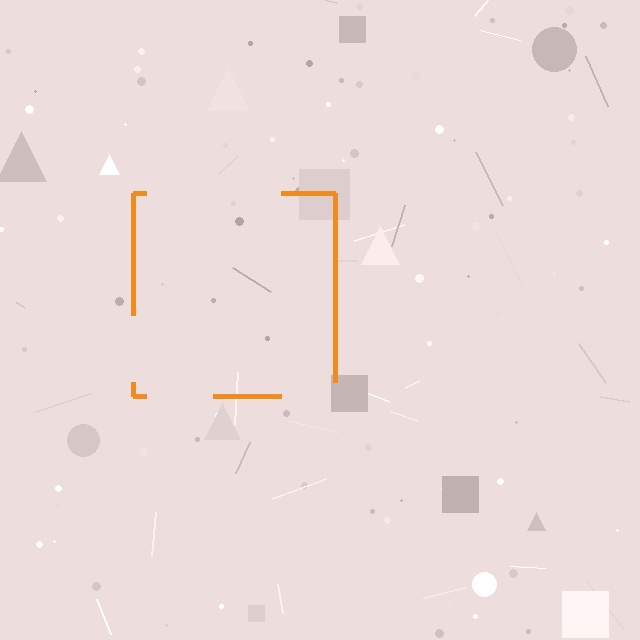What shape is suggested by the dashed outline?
The dashed outline suggests a square.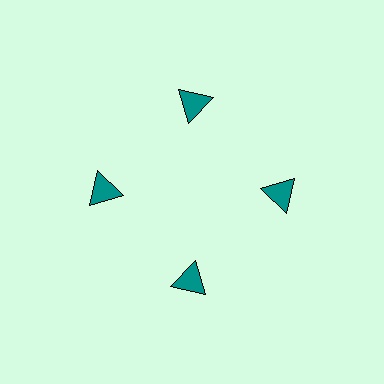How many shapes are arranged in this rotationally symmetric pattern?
There are 4 shapes, arranged in 4 groups of 1.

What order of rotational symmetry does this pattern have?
This pattern has 4-fold rotational symmetry.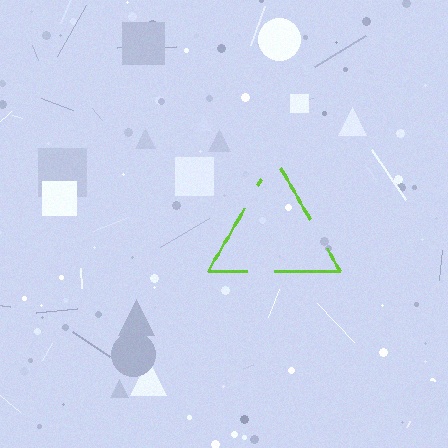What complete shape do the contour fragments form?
The contour fragments form a triangle.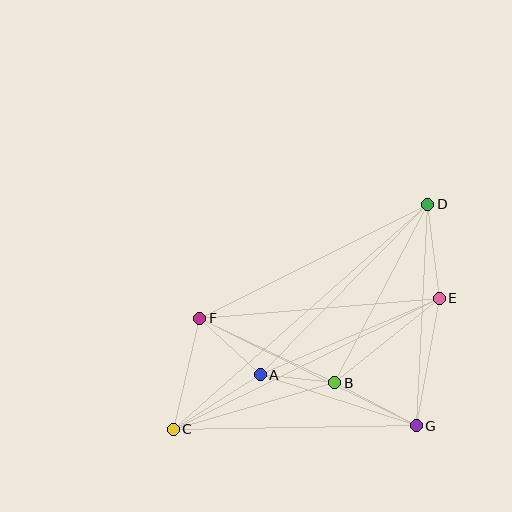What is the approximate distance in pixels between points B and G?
The distance between B and G is approximately 92 pixels.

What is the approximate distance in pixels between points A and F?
The distance between A and F is approximately 83 pixels.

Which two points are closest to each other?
Points A and B are closest to each other.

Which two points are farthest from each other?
Points C and D are farthest from each other.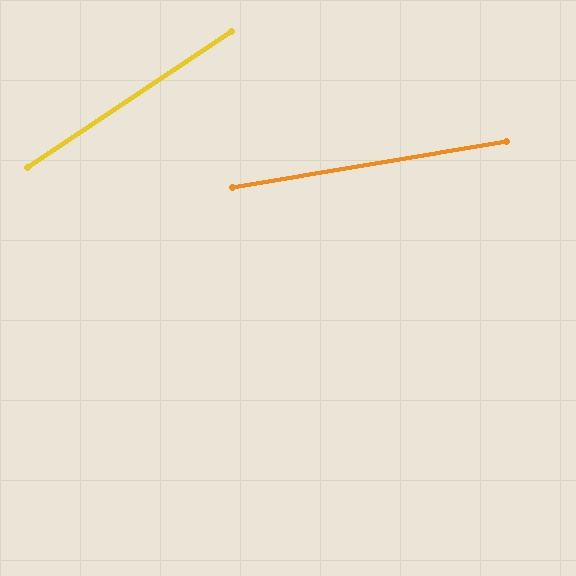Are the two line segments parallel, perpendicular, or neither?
Neither parallel nor perpendicular — they differ by about 24°.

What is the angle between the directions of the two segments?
Approximately 24 degrees.